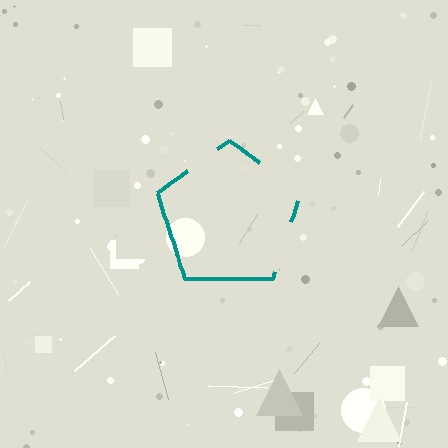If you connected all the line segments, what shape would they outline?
They would outline a pentagon.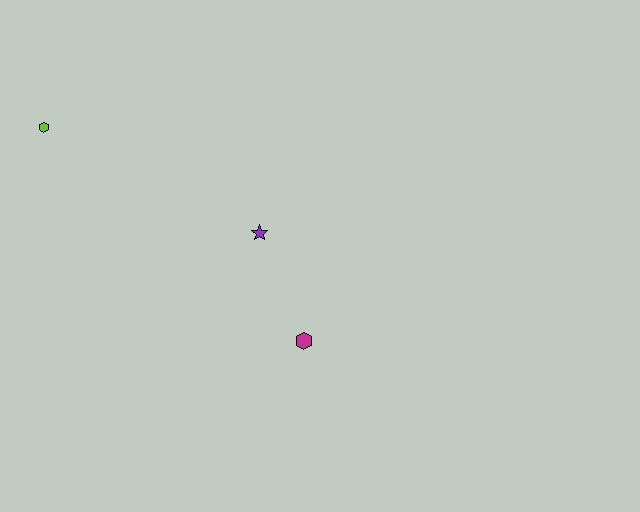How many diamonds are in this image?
There are no diamonds.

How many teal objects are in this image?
There are no teal objects.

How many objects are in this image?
There are 3 objects.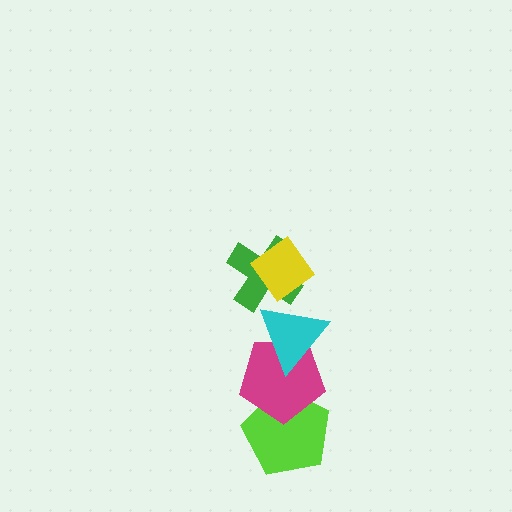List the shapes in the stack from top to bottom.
From top to bottom: the yellow diamond, the green cross, the cyan triangle, the magenta pentagon, the lime pentagon.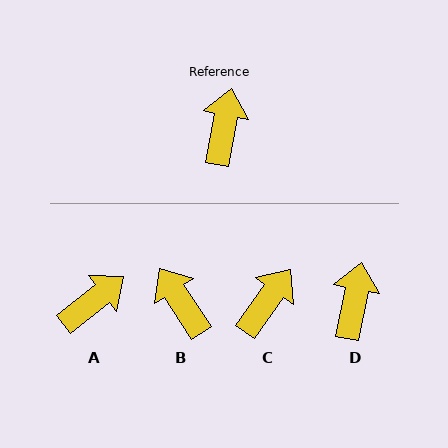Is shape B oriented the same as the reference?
No, it is off by about 44 degrees.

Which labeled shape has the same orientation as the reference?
D.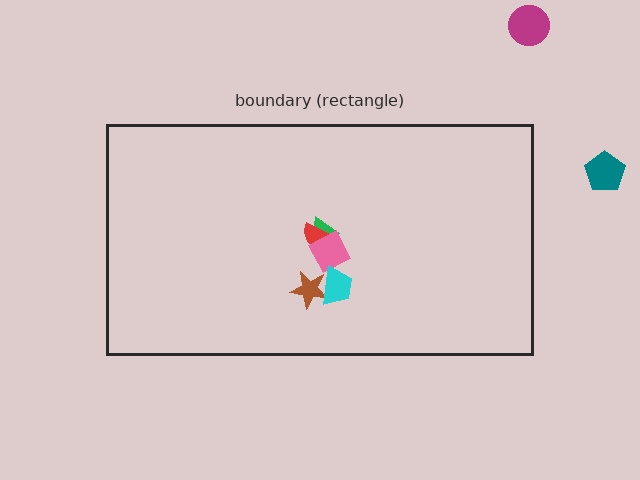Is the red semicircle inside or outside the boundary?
Inside.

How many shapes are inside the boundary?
5 inside, 2 outside.